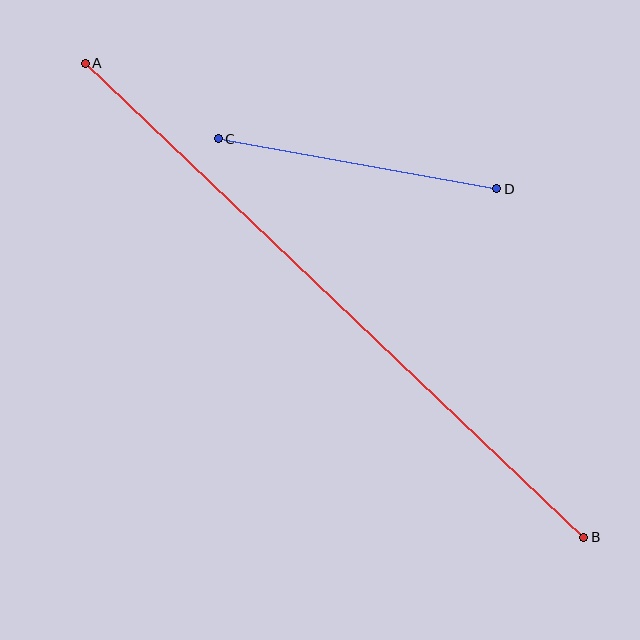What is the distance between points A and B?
The distance is approximately 688 pixels.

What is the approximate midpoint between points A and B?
The midpoint is at approximately (335, 300) pixels.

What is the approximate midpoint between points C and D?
The midpoint is at approximately (357, 164) pixels.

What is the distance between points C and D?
The distance is approximately 283 pixels.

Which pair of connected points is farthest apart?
Points A and B are farthest apart.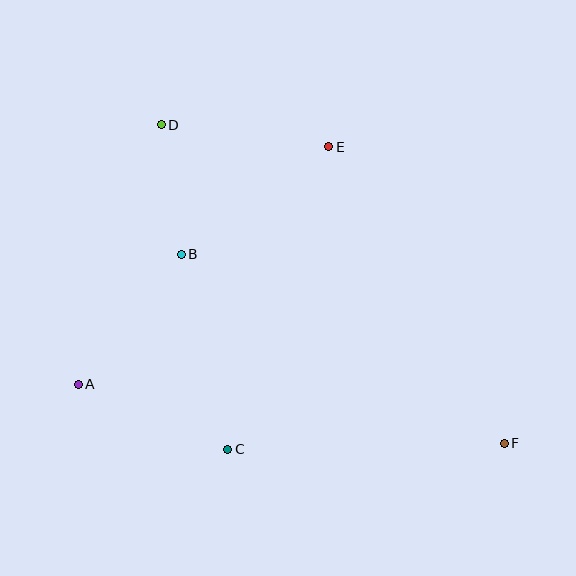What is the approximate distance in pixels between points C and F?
The distance between C and F is approximately 276 pixels.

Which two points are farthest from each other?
Points D and F are farthest from each other.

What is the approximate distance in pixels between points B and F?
The distance between B and F is approximately 374 pixels.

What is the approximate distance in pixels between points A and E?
The distance between A and E is approximately 345 pixels.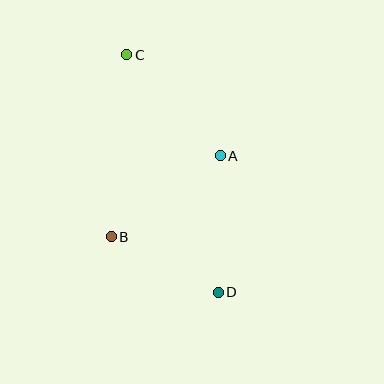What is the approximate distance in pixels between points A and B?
The distance between A and B is approximately 136 pixels.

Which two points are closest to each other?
Points B and D are closest to each other.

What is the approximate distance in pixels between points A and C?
The distance between A and C is approximately 137 pixels.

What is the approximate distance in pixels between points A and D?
The distance between A and D is approximately 136 pixels.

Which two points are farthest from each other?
Points C and D are farthest from each other.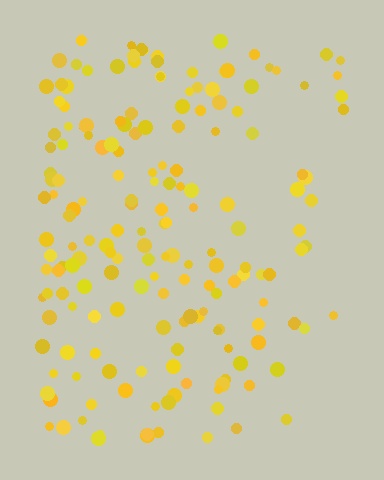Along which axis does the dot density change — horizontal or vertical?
Horizontal.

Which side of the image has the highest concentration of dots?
The left.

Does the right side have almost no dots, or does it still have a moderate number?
Still a moderate number, just noticeably fewer than the left.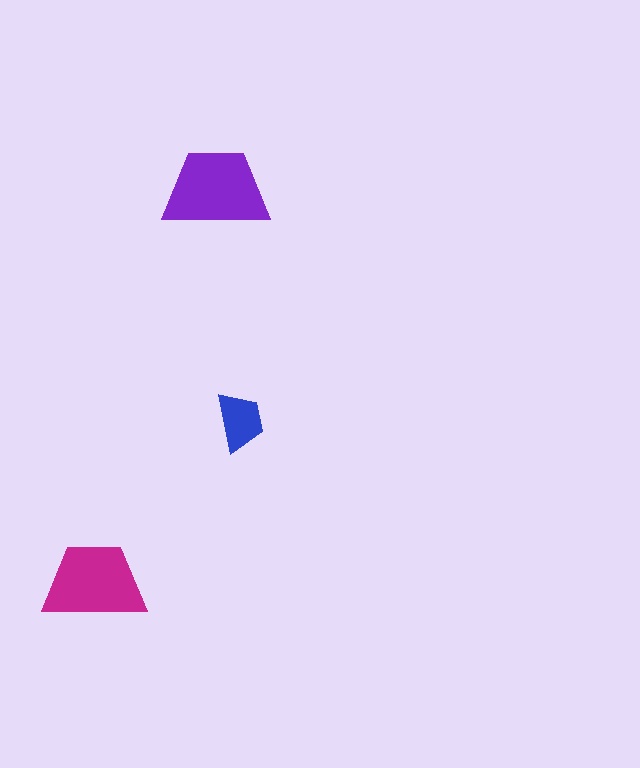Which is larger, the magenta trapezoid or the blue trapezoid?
The magenta one.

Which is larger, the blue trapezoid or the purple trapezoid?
The purple one.